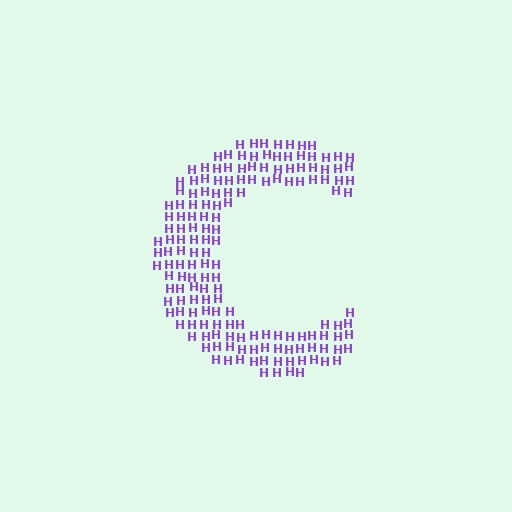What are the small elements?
The small elements are letter H's.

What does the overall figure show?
The overall figure shows the letter C.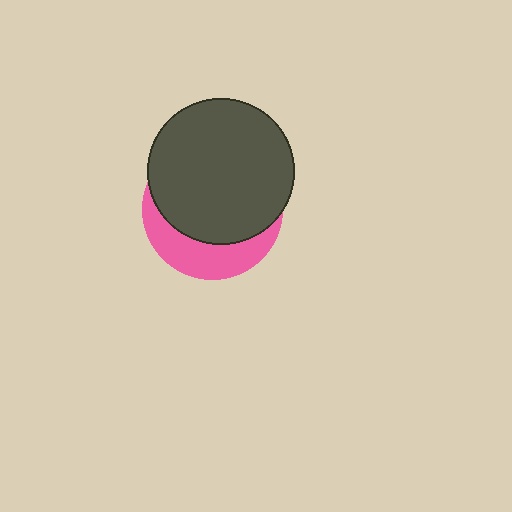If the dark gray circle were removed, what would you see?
You would see the complete pink circle.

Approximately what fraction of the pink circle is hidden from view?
Roughly 69% of the pink circle is hidden behind the dark gray circle.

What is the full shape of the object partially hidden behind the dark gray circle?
The partially hidden object is a pink circle.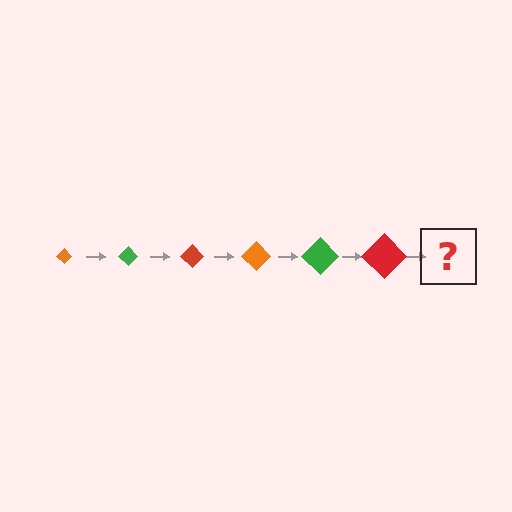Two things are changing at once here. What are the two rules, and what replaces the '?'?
The two rules are that the diamond grows larger each step and the color cycles through orange, green, and red. The '?' should be an orange diamond, larger than the previous one.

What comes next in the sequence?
The next element should be an orange diamond, larger than the previous one.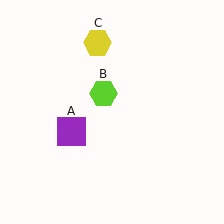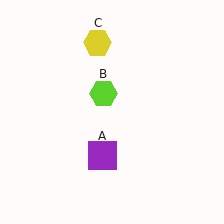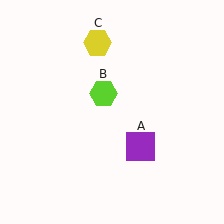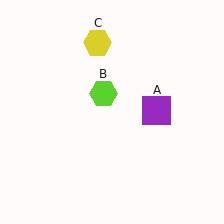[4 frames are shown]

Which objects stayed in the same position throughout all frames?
Lime hexagon (object B) and yellow hexagon (object C) remained stationary.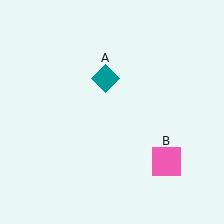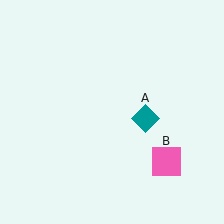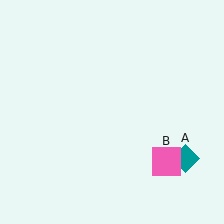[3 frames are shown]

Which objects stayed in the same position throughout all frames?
Pink square (object B) remained stationary.